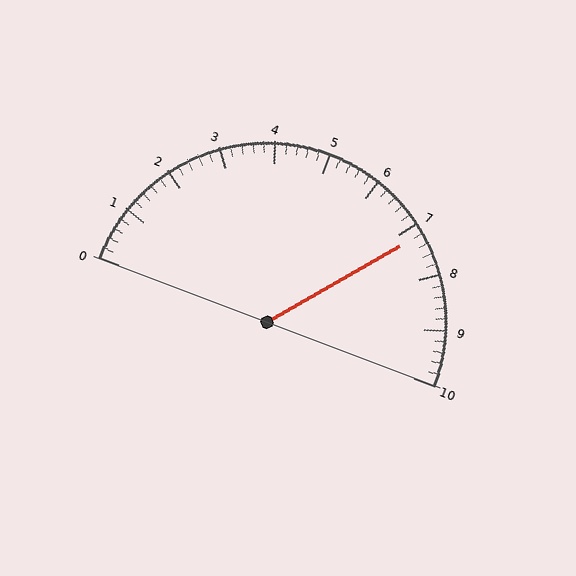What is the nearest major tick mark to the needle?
The nearest major tick mark is 7.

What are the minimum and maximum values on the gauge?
The gauge ranges from 0 to 10.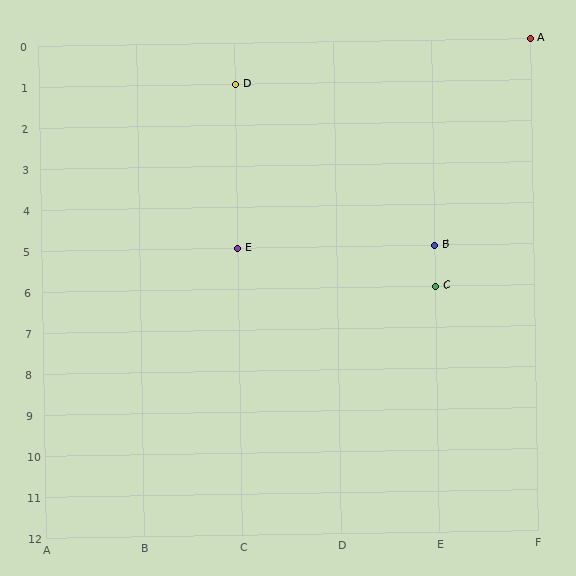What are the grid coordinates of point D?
Point D is at grid coordinates (C, 1).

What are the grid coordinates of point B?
Point B is at grid coordinates (E, 5).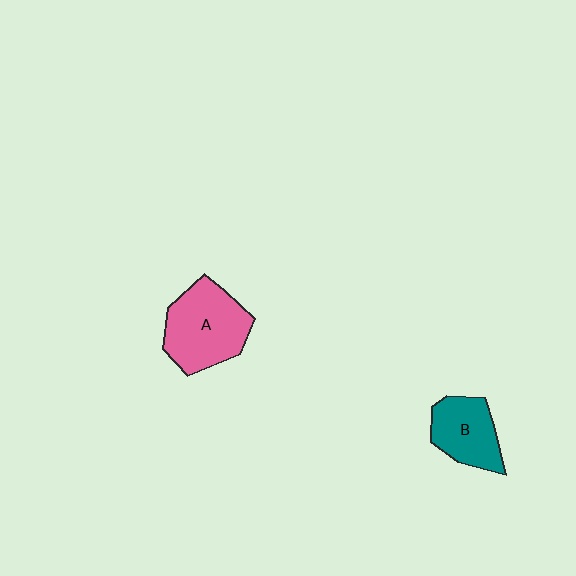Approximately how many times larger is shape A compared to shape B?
Approximately 1.5 times.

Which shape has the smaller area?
Shape B (teal).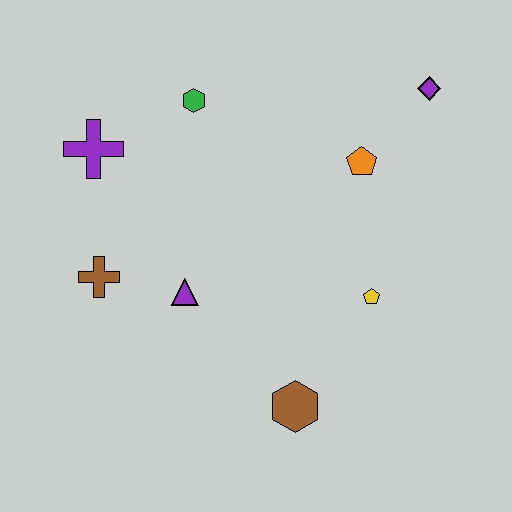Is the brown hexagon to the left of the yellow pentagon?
Yes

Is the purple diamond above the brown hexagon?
Yes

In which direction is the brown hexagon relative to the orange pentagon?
The brown hexagon is below the orange pentagon.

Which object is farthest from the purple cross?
The purple diamond is farthest from the purple cross.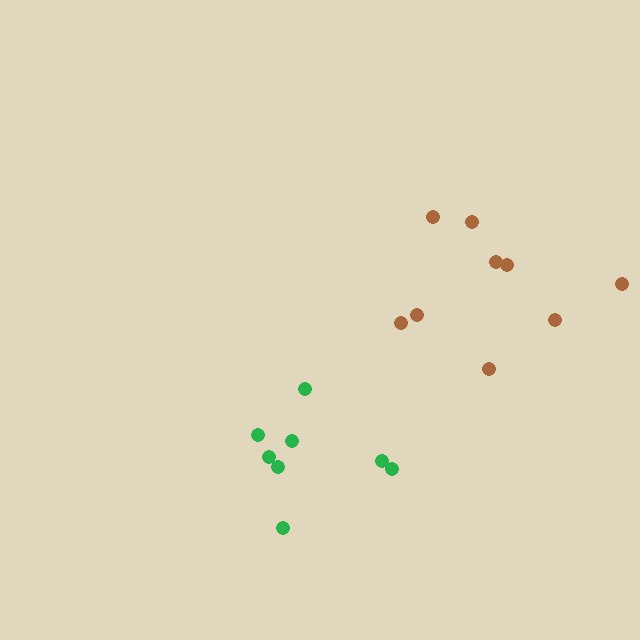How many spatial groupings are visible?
There are 2 spatial groupings.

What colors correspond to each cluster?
The clusters are colored: brown, green.